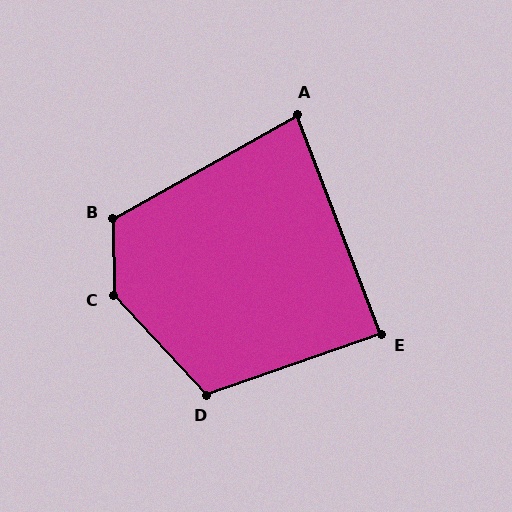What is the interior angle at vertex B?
Approximately 119 degrees (obtuse).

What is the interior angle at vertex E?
Approximately 89 degrees (approximately right).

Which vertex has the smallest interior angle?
A, at approximately 81 degrees.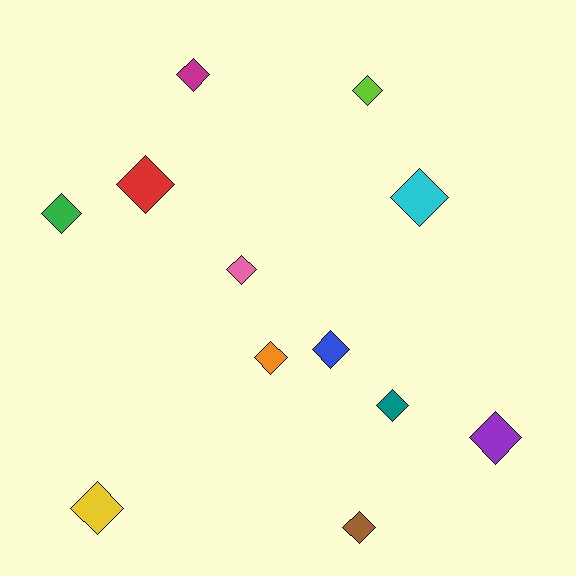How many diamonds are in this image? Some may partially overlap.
There are 12 diamonds.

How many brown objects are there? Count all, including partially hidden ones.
There is 1 brown object.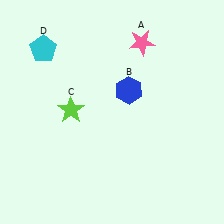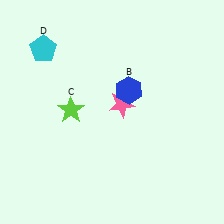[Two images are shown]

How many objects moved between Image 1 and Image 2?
1 object moved between the two images.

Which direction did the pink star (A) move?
The pink star (A) moved down.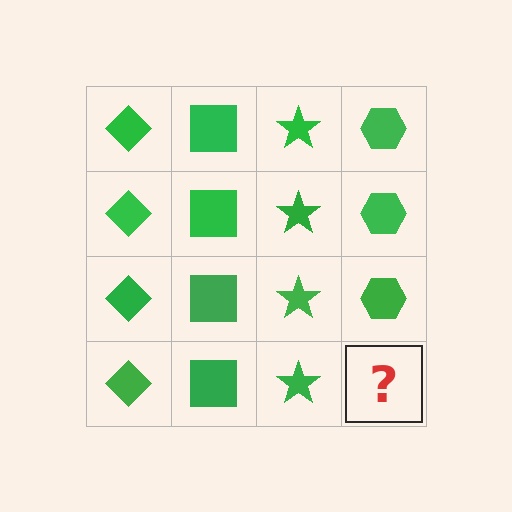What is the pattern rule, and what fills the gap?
The rule is that each column has a consistent shape. The gap should be filled with a green hexagon.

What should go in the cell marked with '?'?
The missing cell should contain a green hexagon.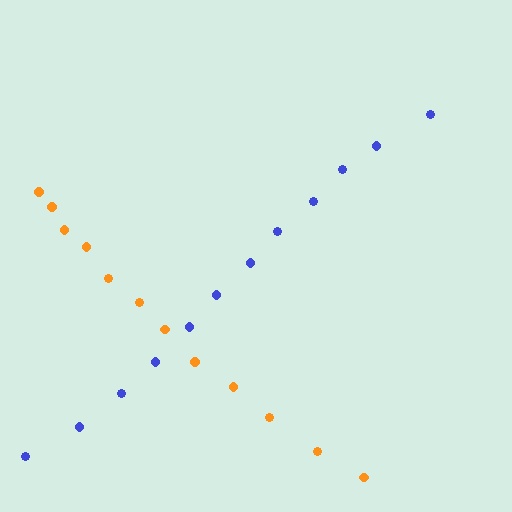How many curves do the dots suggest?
There are 2 distinct paths.